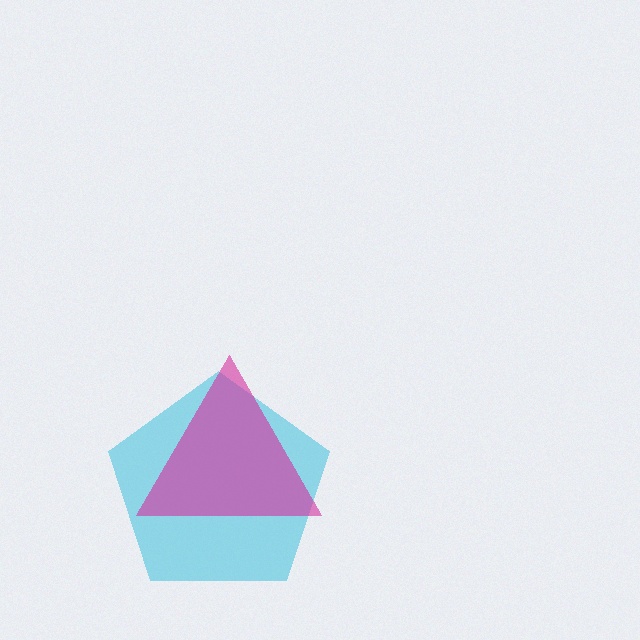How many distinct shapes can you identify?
There are 2 distinct shapes: a cyan pentagon, a magenta triangle.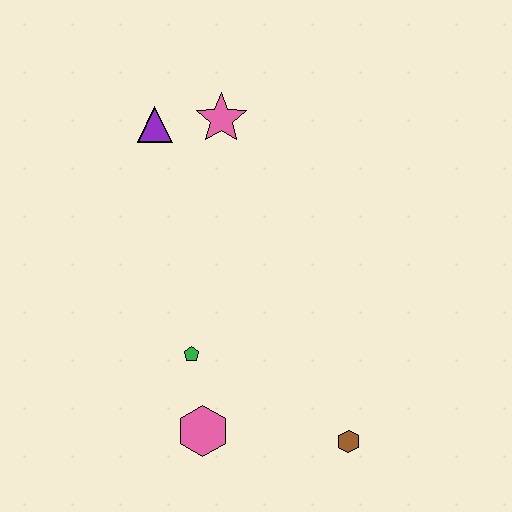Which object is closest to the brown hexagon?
The pink hexagon is closest to the brown hexagon.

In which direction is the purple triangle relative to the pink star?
The purple triangle is to the left of the pink star.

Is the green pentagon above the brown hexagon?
Yes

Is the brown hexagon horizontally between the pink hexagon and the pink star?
No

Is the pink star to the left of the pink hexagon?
No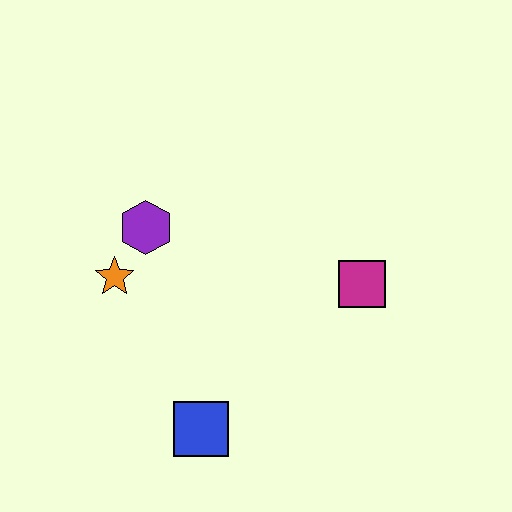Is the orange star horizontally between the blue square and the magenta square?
No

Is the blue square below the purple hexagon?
Yes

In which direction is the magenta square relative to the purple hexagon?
The magenta square is to the right of the purple hexagon.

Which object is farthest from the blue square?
The magenta square is farthest from the blue square.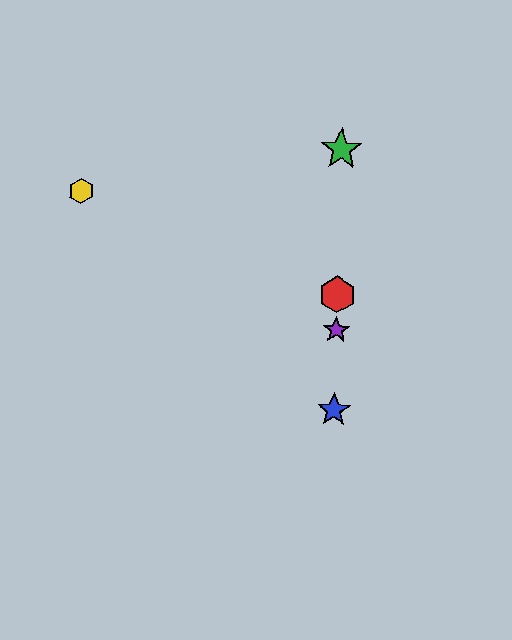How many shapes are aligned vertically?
4 shapes (the red hexagon, the blue star, the green star, the purple star) are aligned vertically.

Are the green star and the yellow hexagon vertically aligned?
No, the green star is at x≈341 and the yellow hexagon is at x≈81.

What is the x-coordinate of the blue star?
The blue star is at x≈334.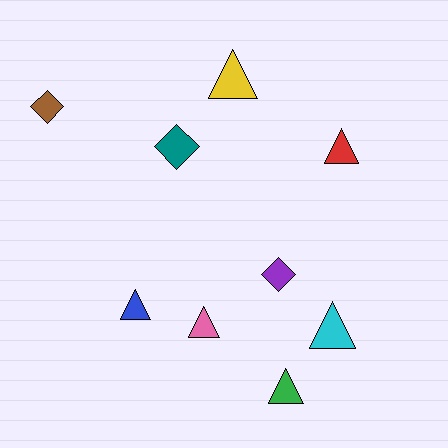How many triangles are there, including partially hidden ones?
There are 6 triangles.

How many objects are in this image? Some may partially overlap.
There are 9 objects.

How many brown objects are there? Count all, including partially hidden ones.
There is 1 brown object.